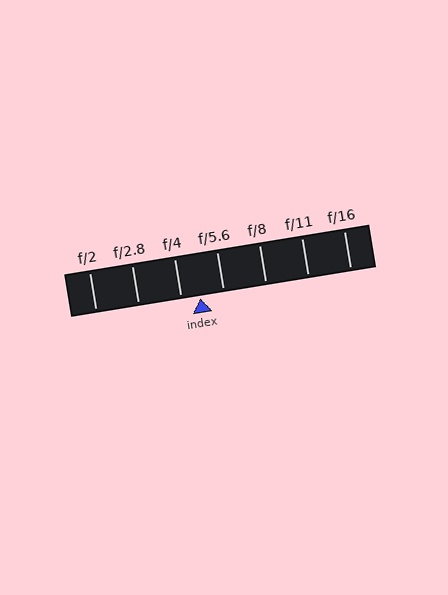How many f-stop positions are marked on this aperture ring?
There are 7 f-stop positions marked.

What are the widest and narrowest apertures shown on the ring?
The widest aperture shown is f/2 and the narrowest is f/16.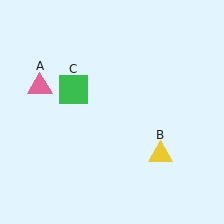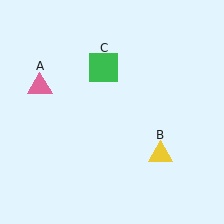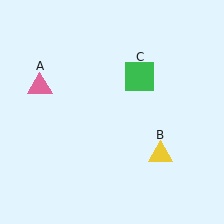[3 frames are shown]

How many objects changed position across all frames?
1 object changed position: green square (object C).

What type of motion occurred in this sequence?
The green square (object C) rotated clockwise around the center of the scene.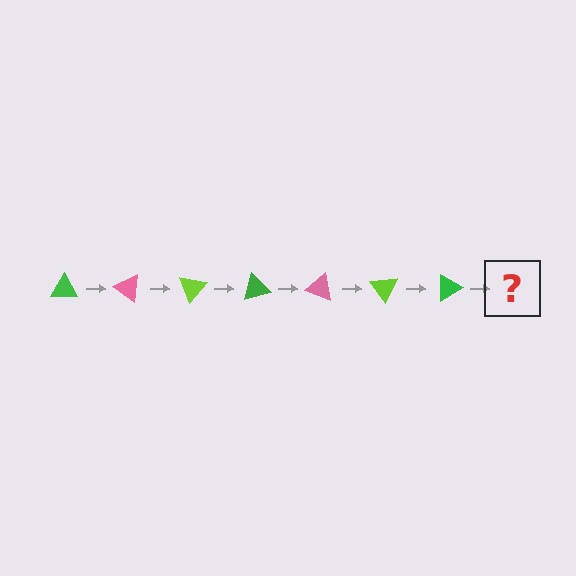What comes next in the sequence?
The next element should be a pink triangle, rotated 245 degrees from the start.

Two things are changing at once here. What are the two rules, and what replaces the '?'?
The two rules are that it rotates 35 degrees each step and the color cycles through green, pink, and lime. The '?' should be a pink triangle, rotated 245 degrees from the start.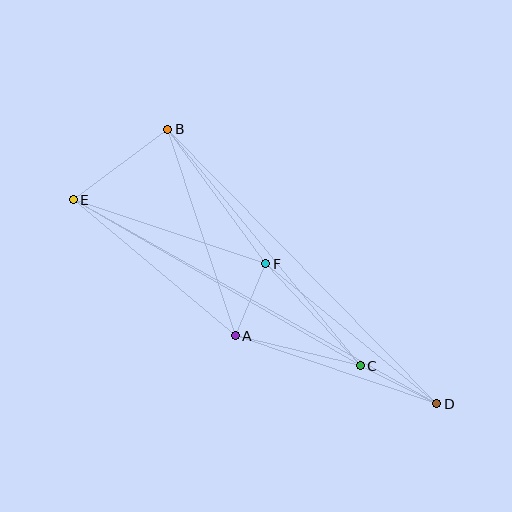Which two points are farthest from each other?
Points D and E are farthest from each other.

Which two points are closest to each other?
Points A and F are closest to each other.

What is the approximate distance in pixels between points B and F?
The distance between B and F is approximately 167 pixels.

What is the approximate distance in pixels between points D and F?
The distance between D and F is approximately 221 pixels.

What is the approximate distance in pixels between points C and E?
The distance between C and E is approximately 332 pixels.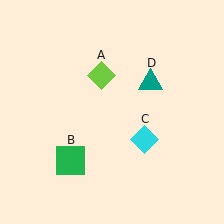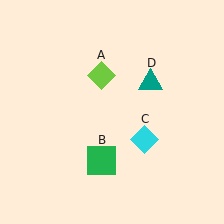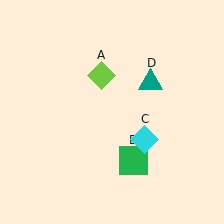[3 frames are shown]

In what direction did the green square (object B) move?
The green square (object B) moved right.